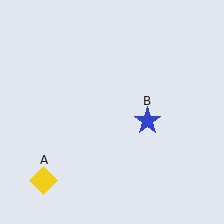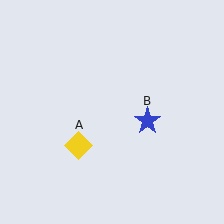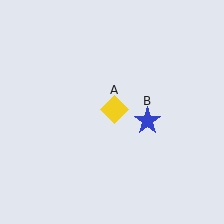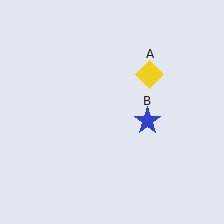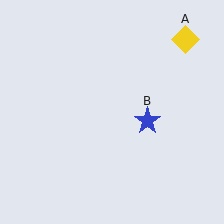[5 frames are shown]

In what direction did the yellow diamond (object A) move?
The yellow diamond (object A) moved up and to the right.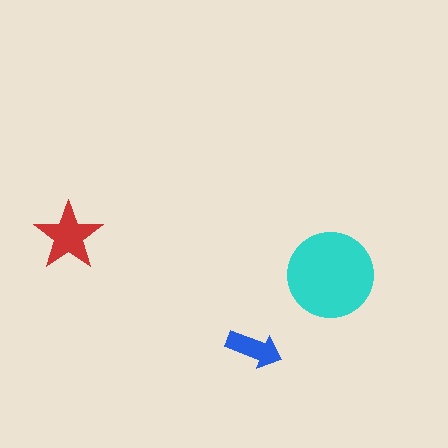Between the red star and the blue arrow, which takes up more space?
The red star.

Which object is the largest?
The cyan circle.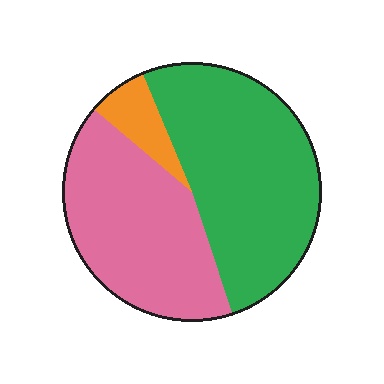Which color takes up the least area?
Orange, at roughly 10%.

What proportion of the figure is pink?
Pink takes up about two fifths (2/5) of the figure.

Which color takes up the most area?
Green, at roughly 50%.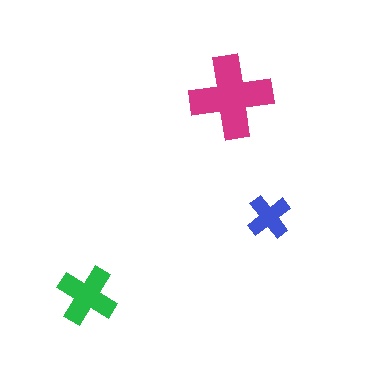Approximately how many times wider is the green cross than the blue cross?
About 1.5 times wider.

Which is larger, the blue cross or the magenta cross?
The magenta one.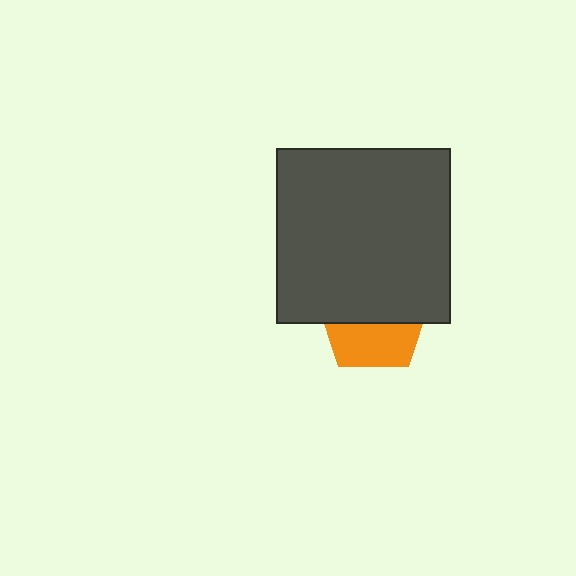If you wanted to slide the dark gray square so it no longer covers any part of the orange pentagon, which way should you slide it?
Slide it up — that is the most direct way to separate the two shapes.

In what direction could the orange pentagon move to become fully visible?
The orange pentagon could move down. That would shift it out from behind the dark gray square entirely.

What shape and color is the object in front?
The object in front is a dark gray square.